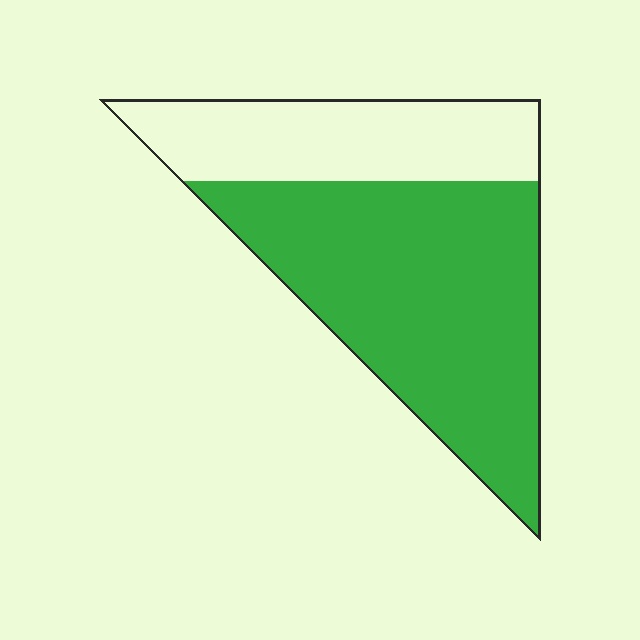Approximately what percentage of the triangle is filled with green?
Approximately 65%.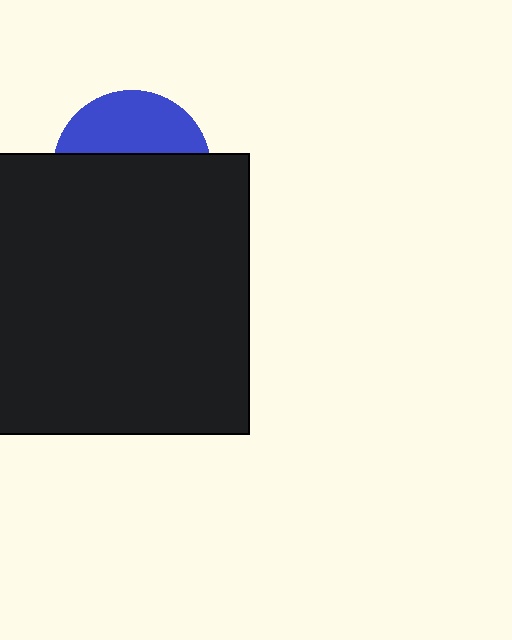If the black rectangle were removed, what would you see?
You would see the complete blue circle.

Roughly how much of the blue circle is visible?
A small part of it is visible (roughly 38%).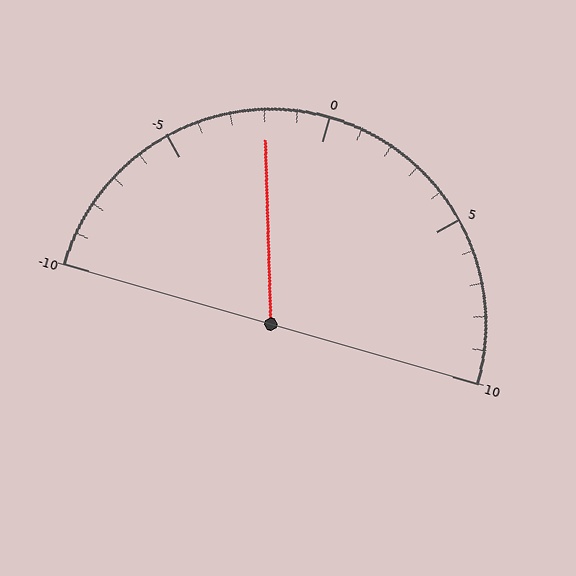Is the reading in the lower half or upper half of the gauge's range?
The reading is in the lower half of the range (-10 to 10).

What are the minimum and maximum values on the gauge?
The gauge ranges from -10 to 10.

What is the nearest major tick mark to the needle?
The nearest major tick mark is 0.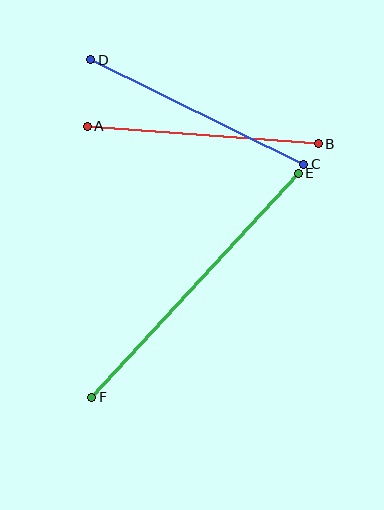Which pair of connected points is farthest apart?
Points E and F are farthest apart.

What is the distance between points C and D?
The distance is approximately 238 pixels.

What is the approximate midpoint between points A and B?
The midpoint is at approximately (203, 135) pixels.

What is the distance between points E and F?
The distance is approximately 304 pixels.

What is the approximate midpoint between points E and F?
The midpoint is at approximately (195, 285) pixels.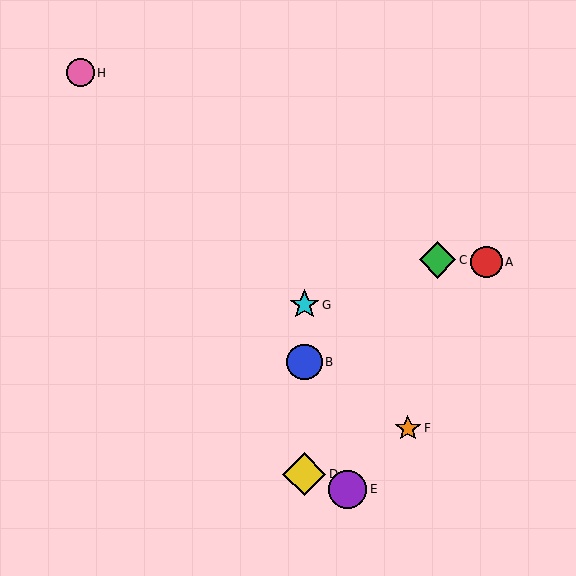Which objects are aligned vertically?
Objects B, D, G are aligned vertically.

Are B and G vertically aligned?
Yes, both are at x≈304.